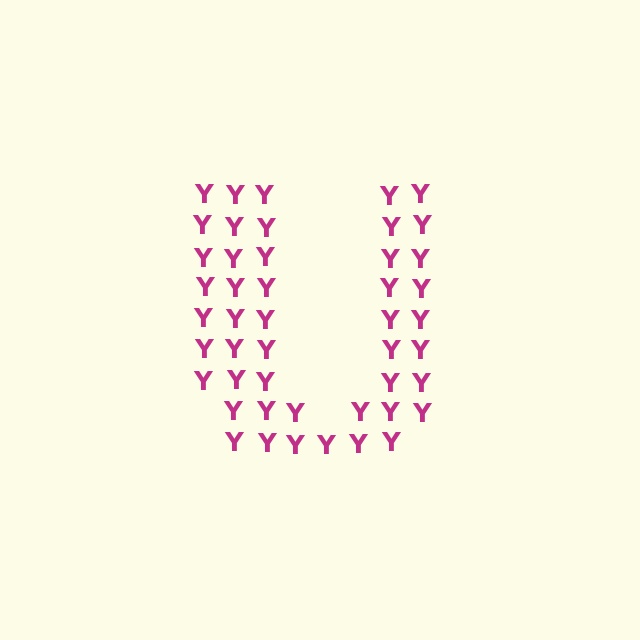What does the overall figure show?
The overall figure shows the letter U.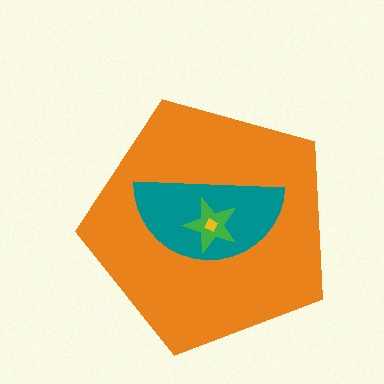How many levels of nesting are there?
4.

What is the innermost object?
The yellow diamond.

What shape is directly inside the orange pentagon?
The teal semicircle.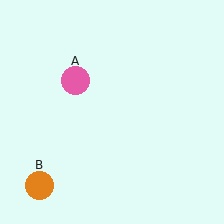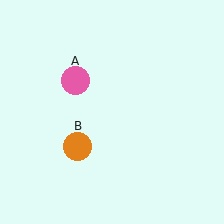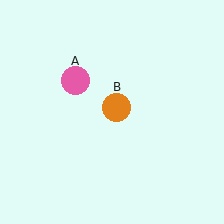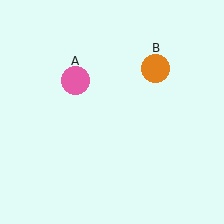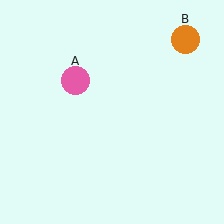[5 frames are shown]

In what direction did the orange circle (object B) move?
The orange circle (object B) moved up and to the right.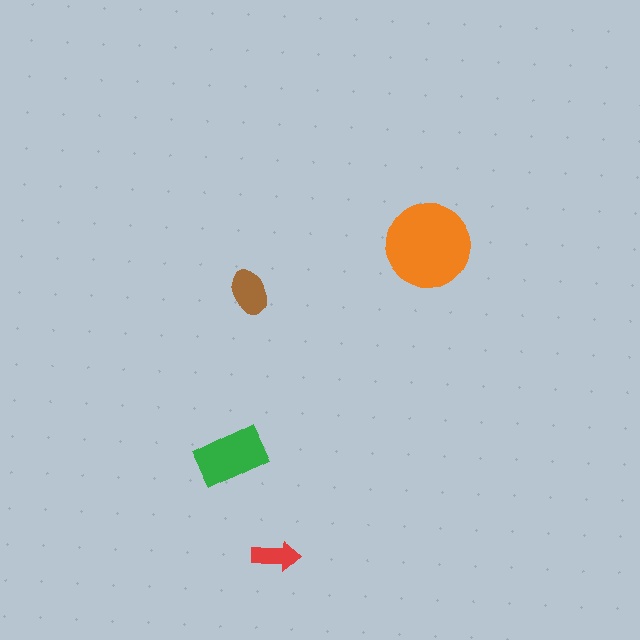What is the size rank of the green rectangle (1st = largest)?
2nd.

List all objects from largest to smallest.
The orange circle, the green rectangle, the brown ellipse, the red arrow.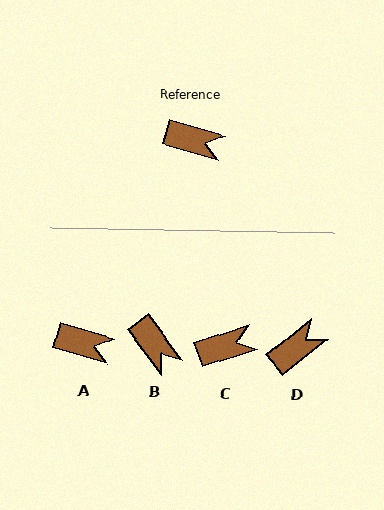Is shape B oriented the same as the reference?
No, it is off by about 36 degrees.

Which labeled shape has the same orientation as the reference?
A.